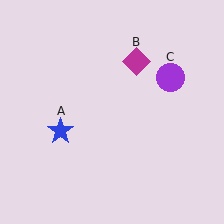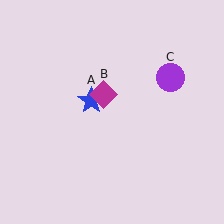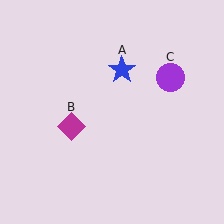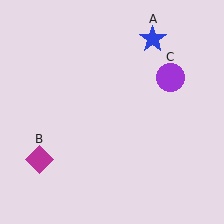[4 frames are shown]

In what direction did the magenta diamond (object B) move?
The magenta diamond (object B) moved down and to the left.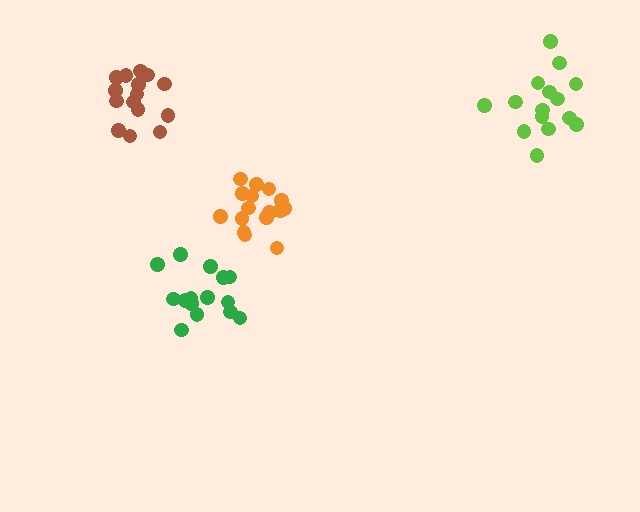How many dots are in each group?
Group 1: 15 dots, Group 2: 16 dots, Group 3: 15 dots, Group 4: 15 dots (61 total).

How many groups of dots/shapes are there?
There are 4 groups.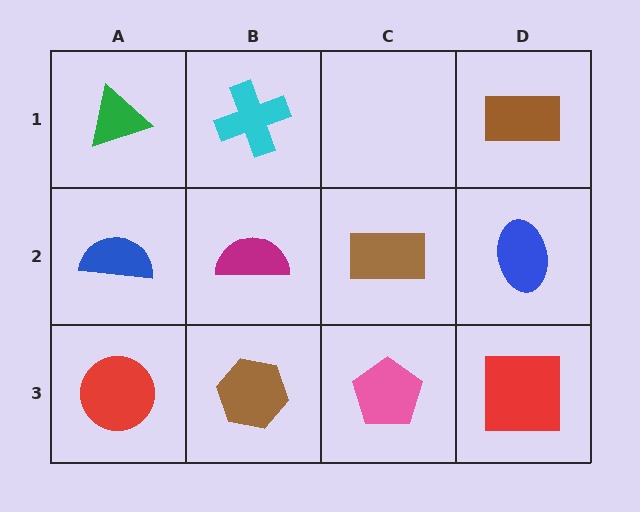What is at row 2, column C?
A brown rectangle.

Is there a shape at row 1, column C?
No, that cell is empty.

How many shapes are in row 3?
4 shapes.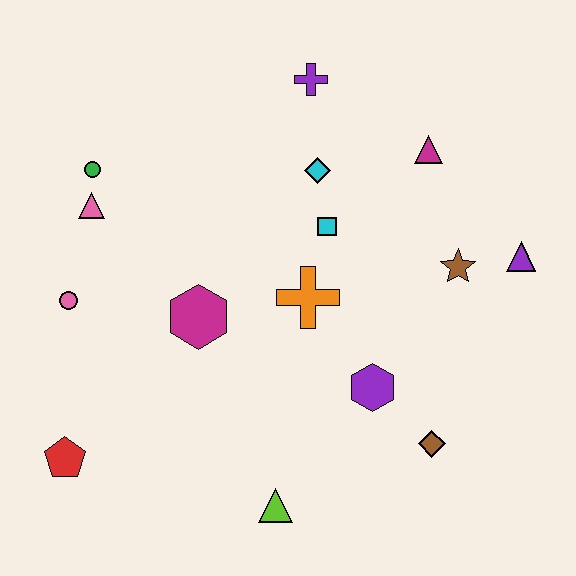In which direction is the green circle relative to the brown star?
The green circle is to the left of the brown star.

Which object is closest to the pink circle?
The pink triangle is closest to the pink circle.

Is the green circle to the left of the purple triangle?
Yes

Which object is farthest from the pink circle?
The purple triangle is farthest from the pink circle.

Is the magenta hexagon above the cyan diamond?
No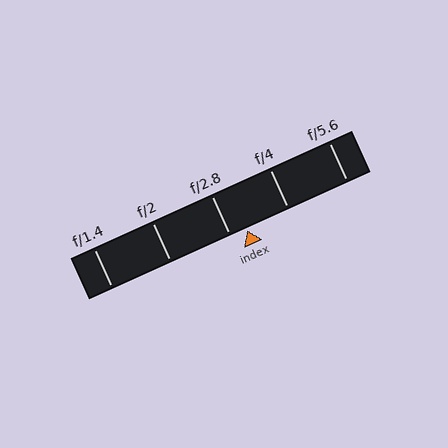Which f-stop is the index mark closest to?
The index mark is closest to f/2.8.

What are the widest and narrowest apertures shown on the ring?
The widest aperture shown is f/1.4 and the narrowest is f/5.6.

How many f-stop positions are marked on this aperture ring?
There are 5 f-stop positions marked.